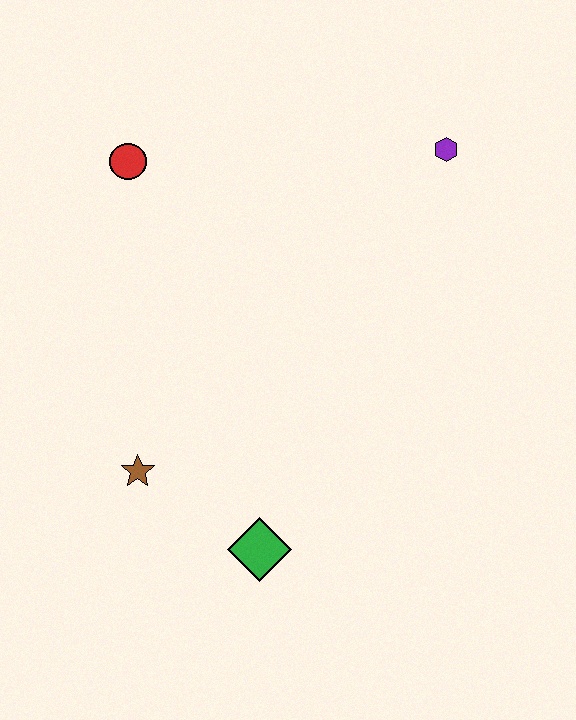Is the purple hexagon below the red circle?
No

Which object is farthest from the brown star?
The purple hexagon is farthest from the brown star.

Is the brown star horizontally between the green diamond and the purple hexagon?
No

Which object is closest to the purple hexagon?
The red circle is closest to the purple hexagon.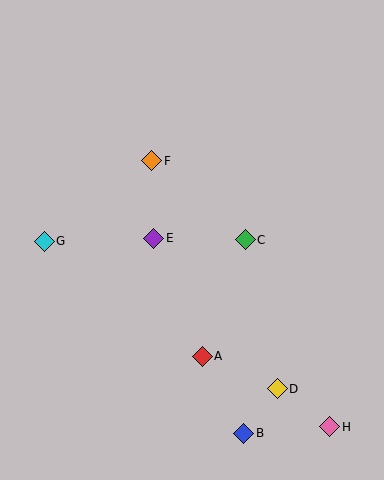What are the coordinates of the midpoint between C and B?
The midpoint between C and B is at (244, 336).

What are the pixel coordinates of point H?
Point H is at (330, 427).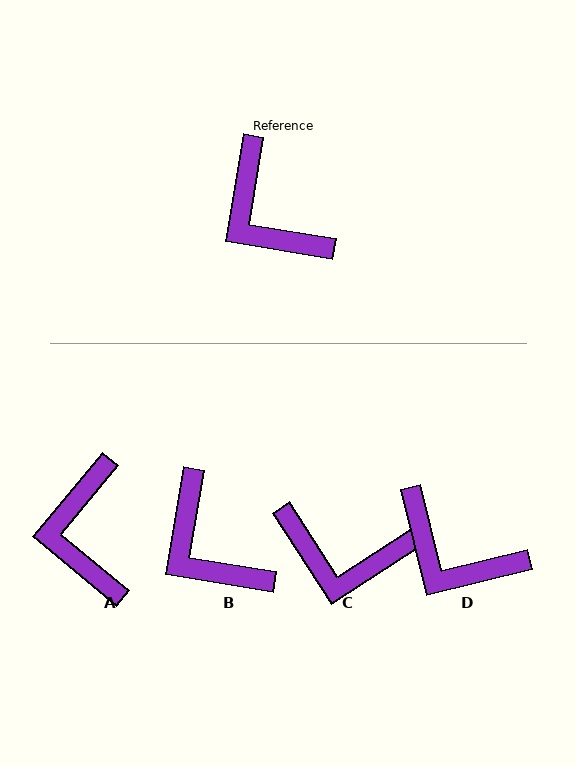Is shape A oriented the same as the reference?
No, it is off by about 30 degrees.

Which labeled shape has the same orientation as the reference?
B.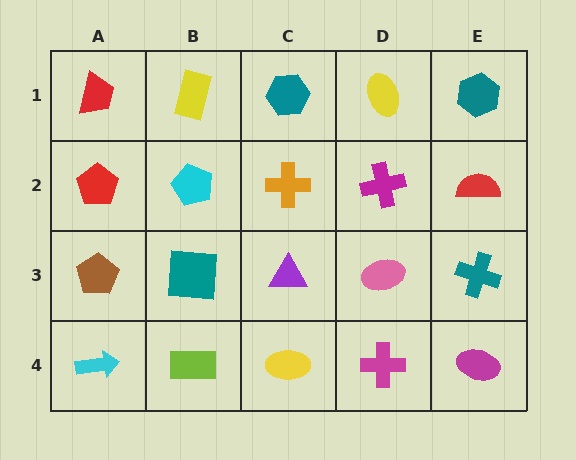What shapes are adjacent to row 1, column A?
A red pentagon (row 2, column A), a yellow rectangle (row 1, column B).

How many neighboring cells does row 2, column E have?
3.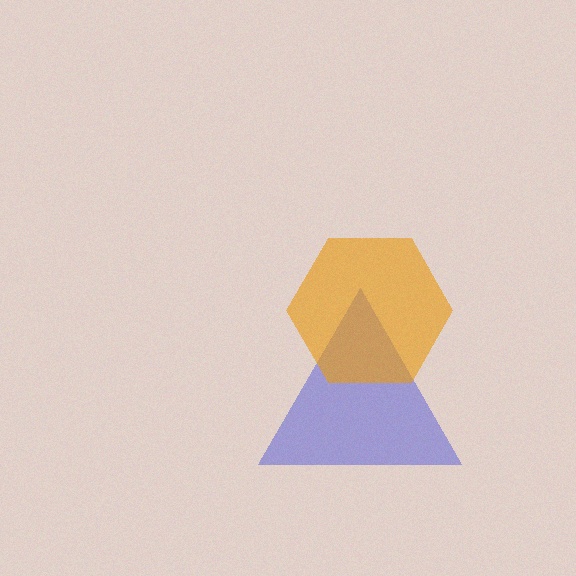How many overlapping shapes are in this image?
There are 2 overlapping shapes in the image.